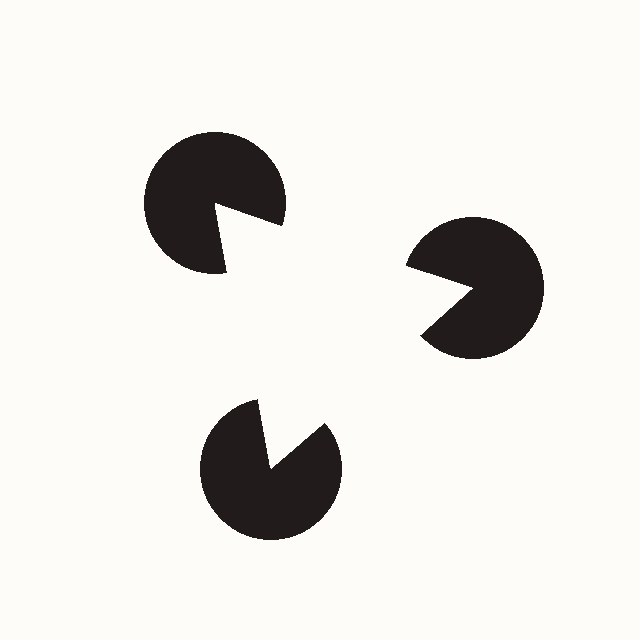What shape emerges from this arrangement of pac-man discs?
An illusory triangle — its edges are inferred from the aligned wedge cuts in the pac-man discs, not physically drawn.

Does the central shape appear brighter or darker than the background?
It typically appears slightly brighter than the background, even though no actual brightness change is drawn.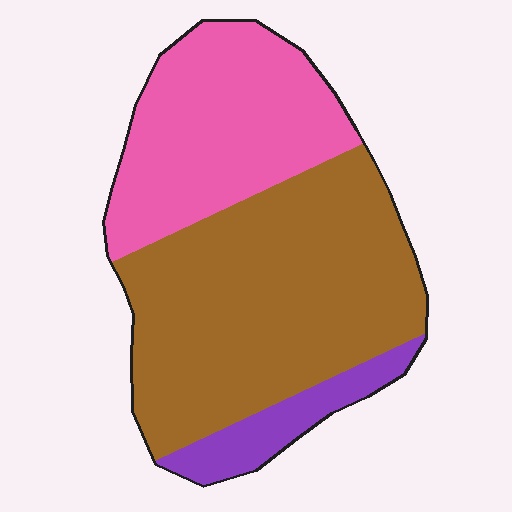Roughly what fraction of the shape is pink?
Pink covers around 35% of the shape.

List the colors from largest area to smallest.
From largest to smallest: brown, pink, purple.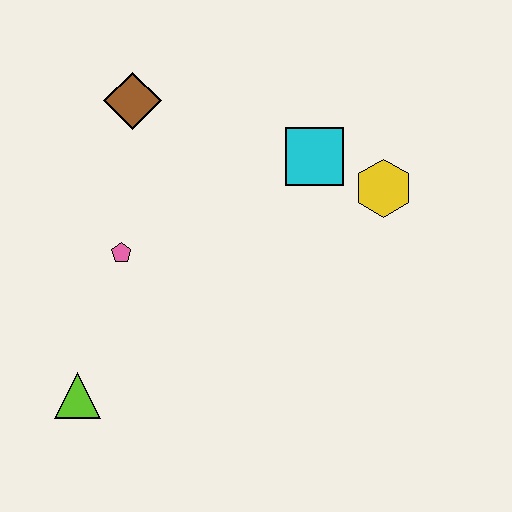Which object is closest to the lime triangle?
The pink pentagon is closest to the lime triangle.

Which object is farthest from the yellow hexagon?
The lime triangle is farthest from the yellow hexagon.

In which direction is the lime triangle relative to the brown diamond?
The lime triangle is below the brown diamond.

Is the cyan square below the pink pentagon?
No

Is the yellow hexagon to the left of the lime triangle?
No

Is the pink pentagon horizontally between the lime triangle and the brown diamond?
Yes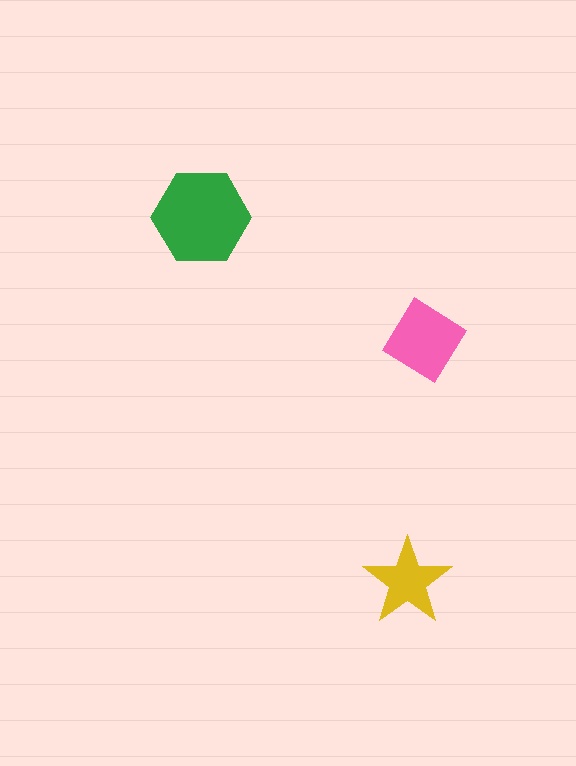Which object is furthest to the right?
The pink diamond is rightmost.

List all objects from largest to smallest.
The green hexagon, the pink diamond, the yellow star.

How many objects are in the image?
There are 3 objects in the image.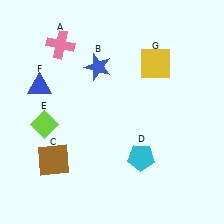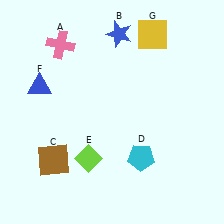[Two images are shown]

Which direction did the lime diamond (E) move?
The lime diamond (E) moved right.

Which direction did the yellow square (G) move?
The yellow square (G) moved up.